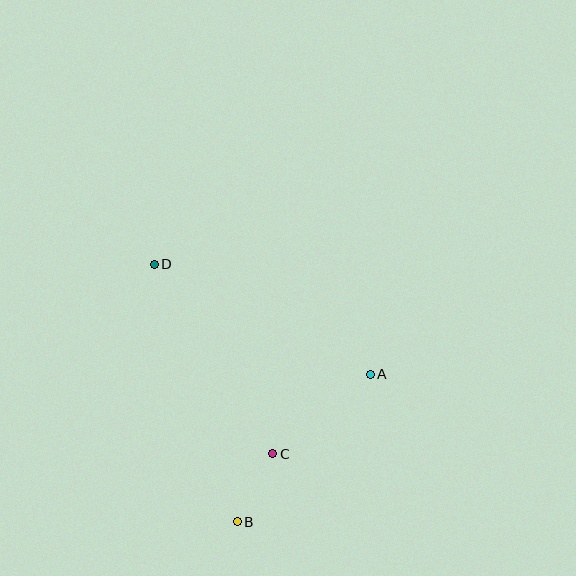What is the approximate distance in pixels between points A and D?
The distance between A and D is approximately 242 pixels.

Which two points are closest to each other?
Points B and C are closest to each other.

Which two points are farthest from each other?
Points B and D are farthest from each other.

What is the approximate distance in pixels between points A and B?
The distance between A and B is approximately 199 pixels.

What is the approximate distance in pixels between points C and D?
The distance between C and D is approximately 224 pixels.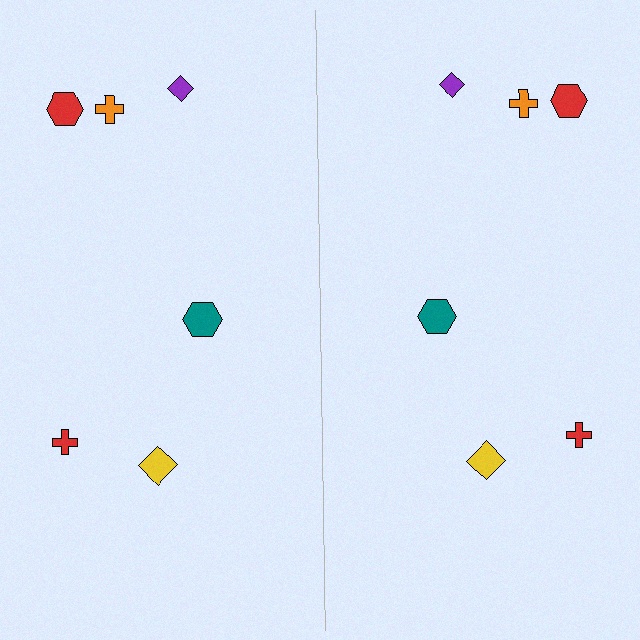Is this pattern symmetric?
Yes, this pattern has bilateral (reflection) symmetry.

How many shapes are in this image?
There are 12 shapes in this image.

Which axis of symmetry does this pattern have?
The pattern has a vertical axis of symmetry running through the center of the image.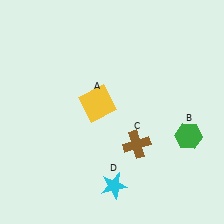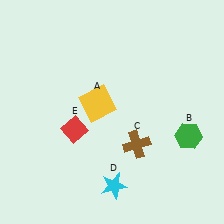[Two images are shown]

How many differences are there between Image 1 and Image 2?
There is 1 difference between the two images.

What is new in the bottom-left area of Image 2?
A red diamond (E) was added in the bottom-left area of Image 2.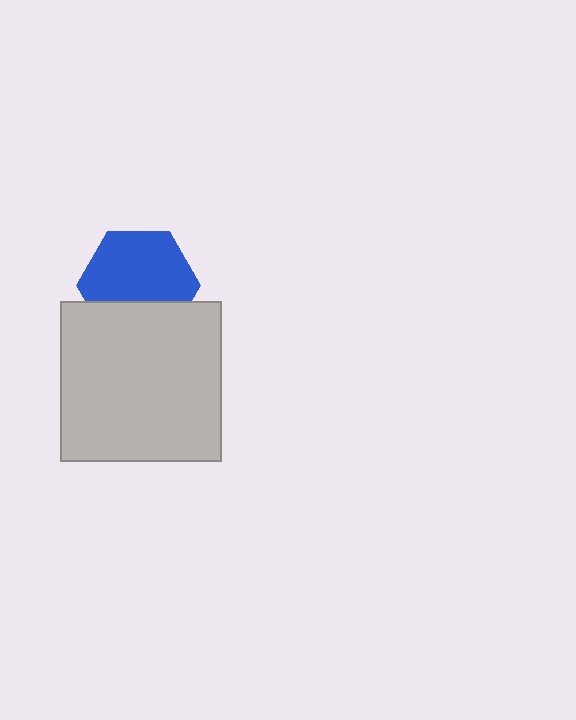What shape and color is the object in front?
The object in front is a light gray square.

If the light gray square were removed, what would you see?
You would see the complete blue hexagon.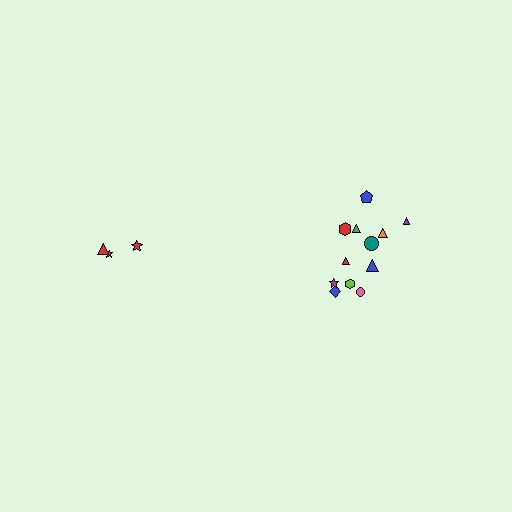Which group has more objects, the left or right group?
The right group.